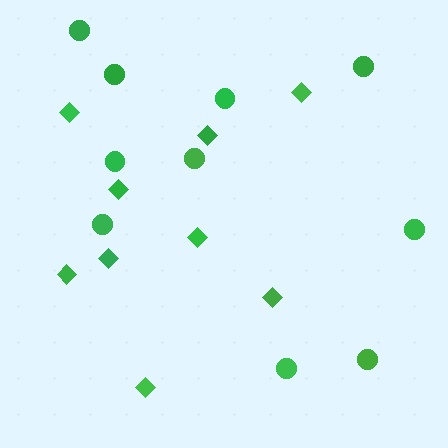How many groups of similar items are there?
There are 2 groups: one group of circles (10) and one group of diamonds (9).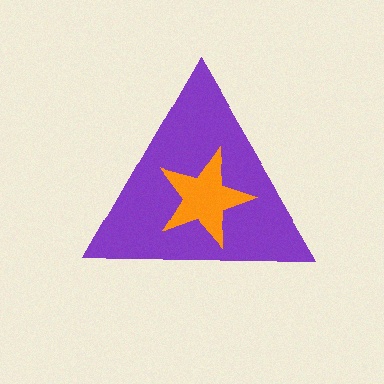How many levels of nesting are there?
2.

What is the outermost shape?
The purple triangle.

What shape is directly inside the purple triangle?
The orange star.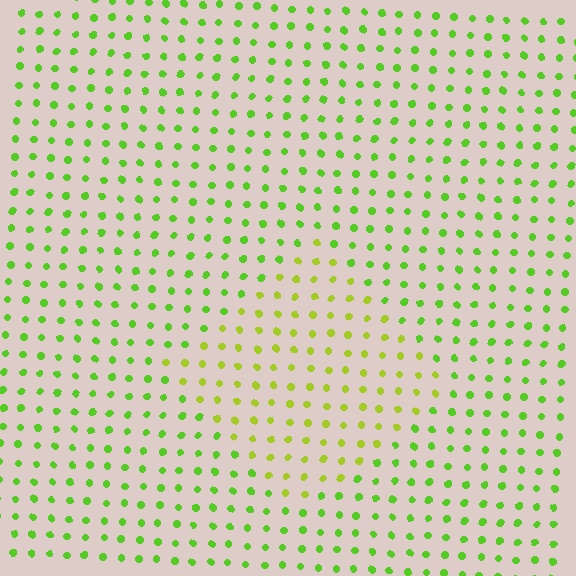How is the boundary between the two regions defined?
The boundary is defined purely by a slight shift in hue (about 28 degrees). Spacing, size, and orientation are identical on both sides.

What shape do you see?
I see a diamond.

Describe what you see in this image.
The image is filled with small lime elements in a uniform arrangement. A diamond-shaped region is visible where the elements are tinted to a slightly different hue, forming a subtle color boundary.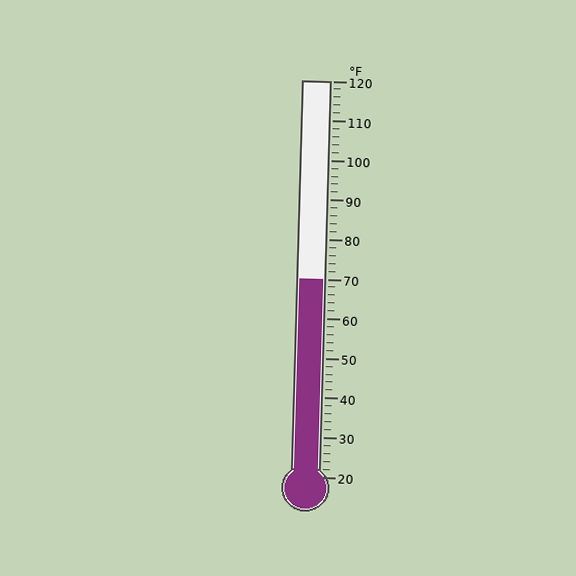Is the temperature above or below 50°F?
The temperature is above 50°F.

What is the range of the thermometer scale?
The thermometer scale ranges from 20°F to 120°F.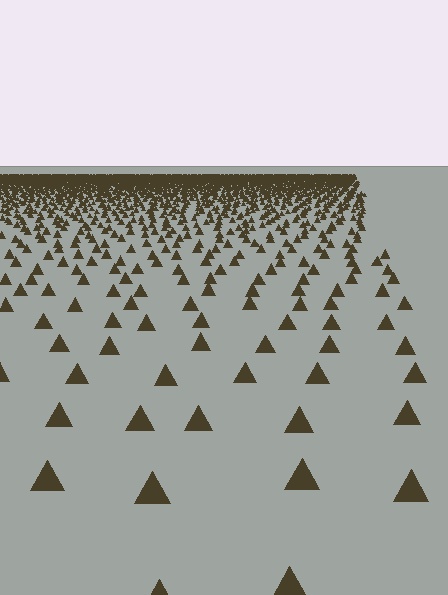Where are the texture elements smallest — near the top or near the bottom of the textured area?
Near the top.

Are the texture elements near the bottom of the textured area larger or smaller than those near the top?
Larger. Near the bottom, elements are closer to the viewer and appear at a bigger on-screen size.